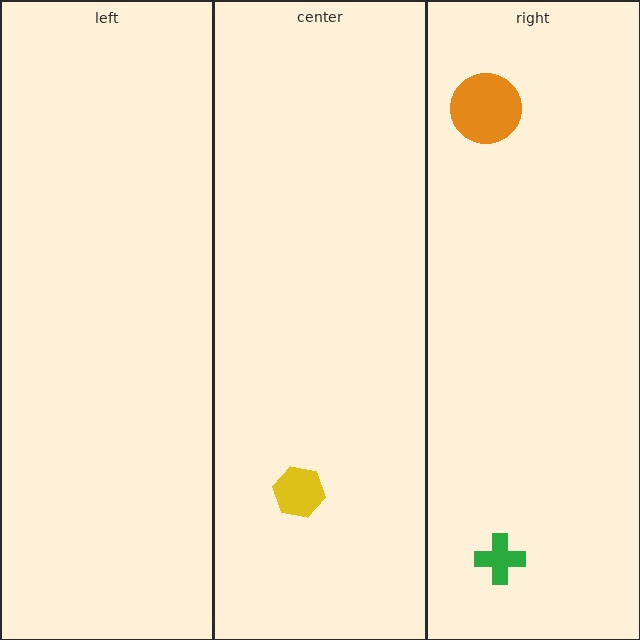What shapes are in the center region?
The yellow hexagon.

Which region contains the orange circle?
The right region.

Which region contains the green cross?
The right region.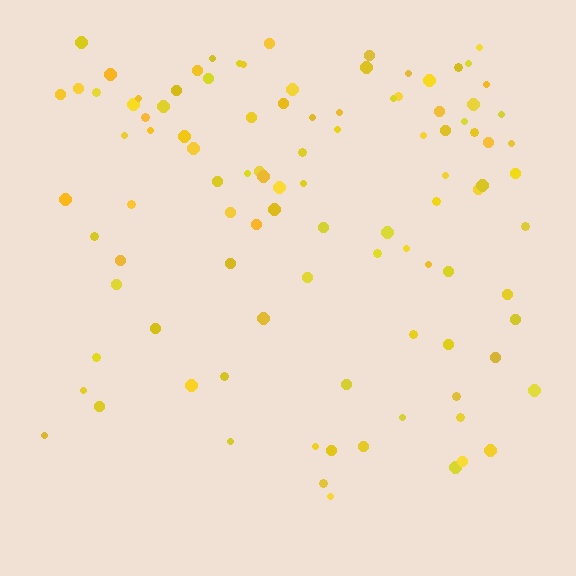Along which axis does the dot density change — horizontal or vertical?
Vertical.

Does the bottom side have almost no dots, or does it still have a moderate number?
Still a moderate number, just noticeably fewer than the top.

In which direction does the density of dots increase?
From bottom to top, with the top side densest.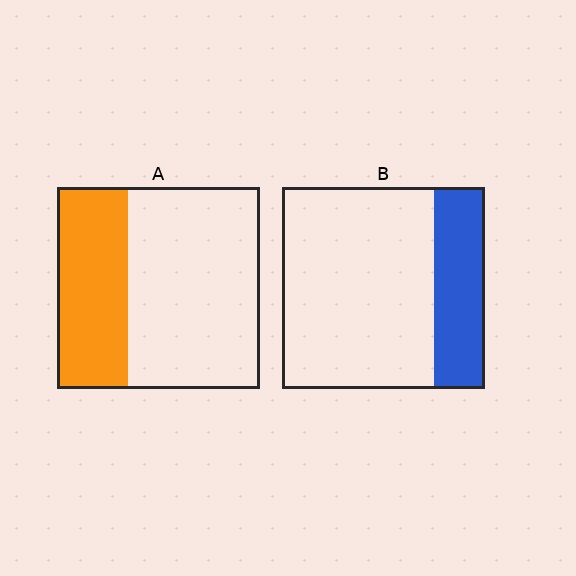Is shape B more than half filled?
No.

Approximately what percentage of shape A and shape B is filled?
A is approximately 35% and B is approximately 25%.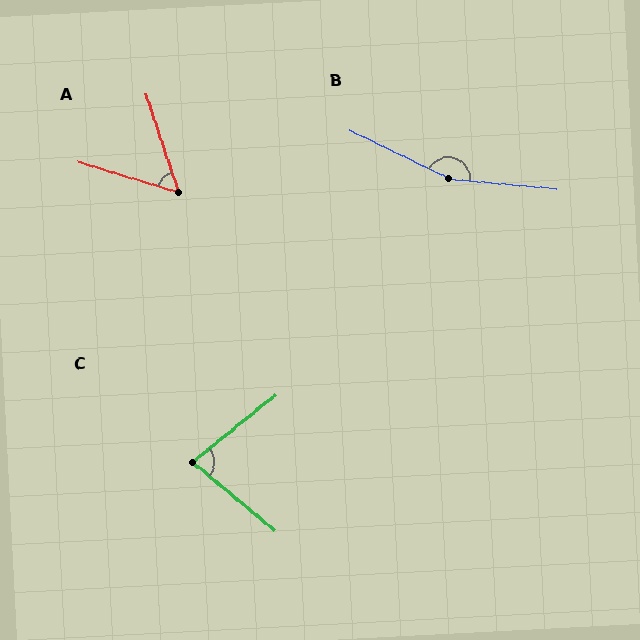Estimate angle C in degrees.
Approximately 78 degrees.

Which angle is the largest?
B, at approximately 159 degrees.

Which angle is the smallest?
A, at approximately 55 degrees.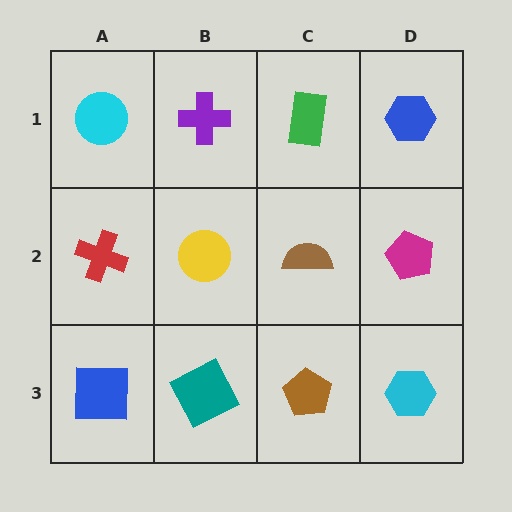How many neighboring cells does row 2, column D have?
3.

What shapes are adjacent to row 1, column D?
A magenta pentagon (row 2, column D), a green rectangle (row 1, column C).